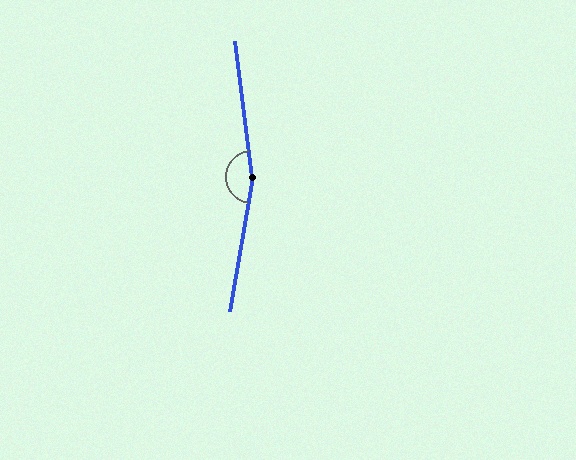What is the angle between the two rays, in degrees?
Approximately 164 degrees.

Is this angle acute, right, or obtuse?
It is obtuse.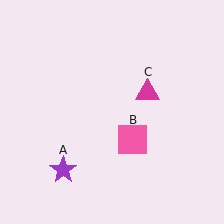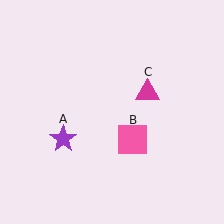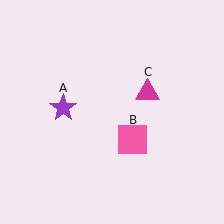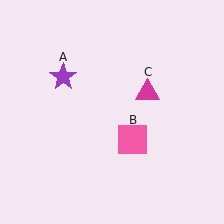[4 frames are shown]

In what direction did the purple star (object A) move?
The purple star (object A) moved up.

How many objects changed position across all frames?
1 object changed position: purple star (object A).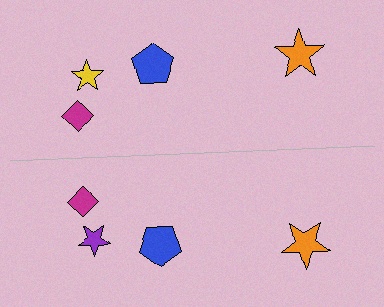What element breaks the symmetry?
The purple star on the bottom side breaks the symmetry — its mirror counterpart is yellow.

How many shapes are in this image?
There are 8 shapes in this image.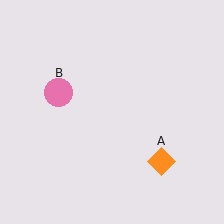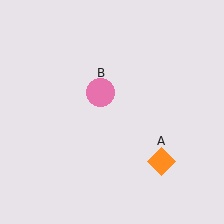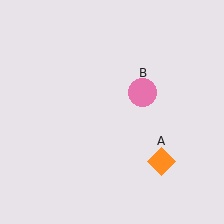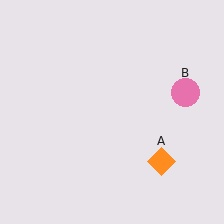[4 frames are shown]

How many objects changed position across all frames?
1 object changed position: pink circle (object B).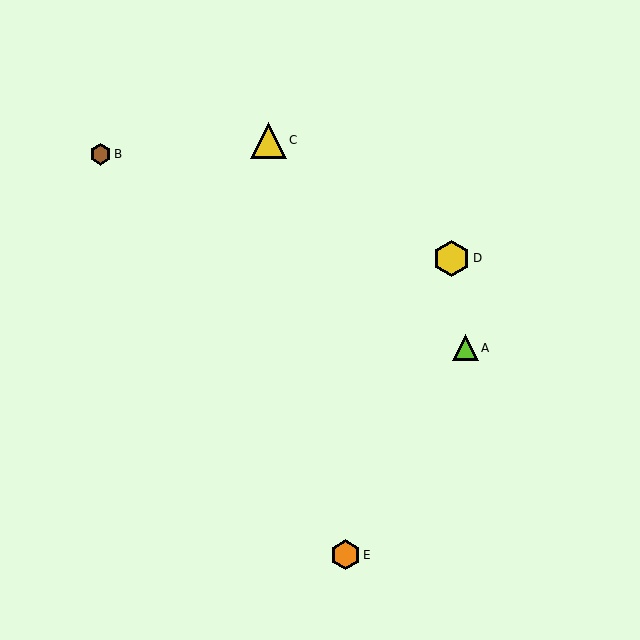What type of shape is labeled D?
Shape D is a yellow hexagon.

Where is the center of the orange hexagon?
The center of the orange hexagon is at (345, 555).